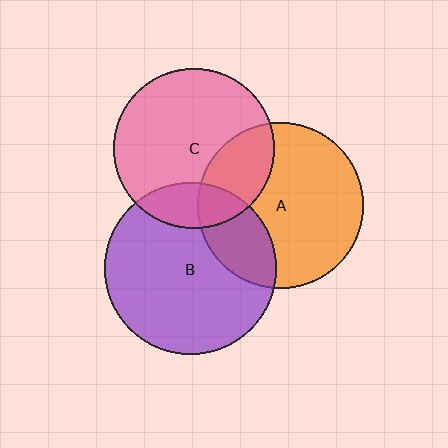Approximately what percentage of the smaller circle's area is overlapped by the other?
Approximately 20%.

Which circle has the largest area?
Circle B (purple).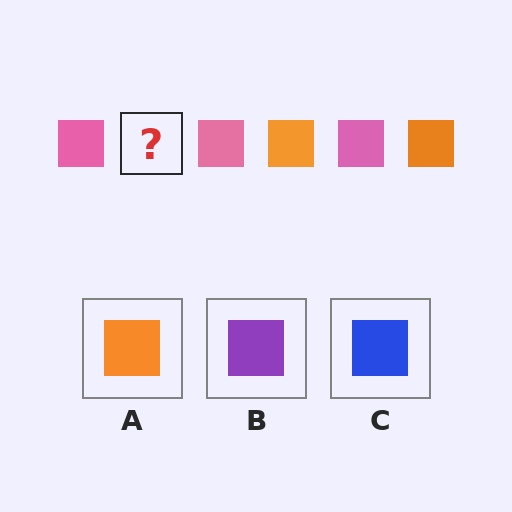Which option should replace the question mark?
Option A.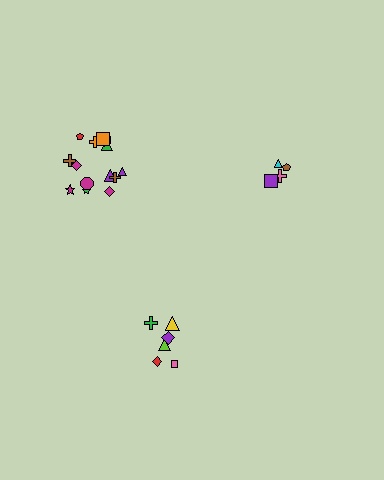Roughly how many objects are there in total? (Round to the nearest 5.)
Roughly 25 objects in total.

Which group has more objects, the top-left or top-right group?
The top-left group.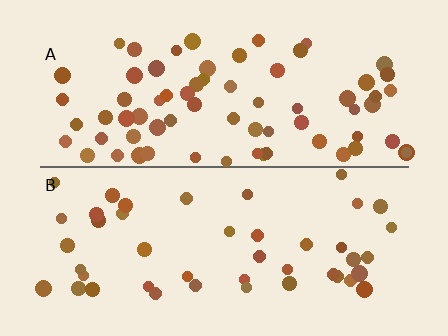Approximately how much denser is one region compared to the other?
Approximately 1.6× — region A over region B.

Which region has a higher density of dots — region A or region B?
A (the top).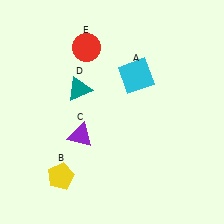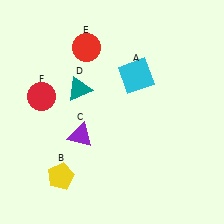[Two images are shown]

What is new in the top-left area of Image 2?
A red circle (F) was added in the top-left area of Image 2.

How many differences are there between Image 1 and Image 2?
There is 1 difference between the two images.